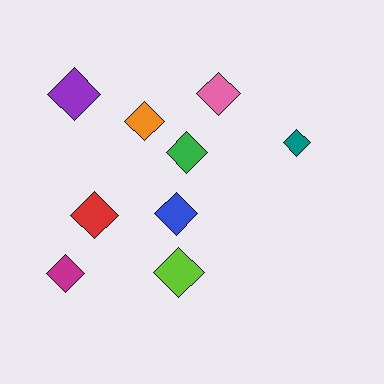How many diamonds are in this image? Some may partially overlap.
There are 9 diamonds.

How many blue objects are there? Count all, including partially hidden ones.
There is 1 blue object.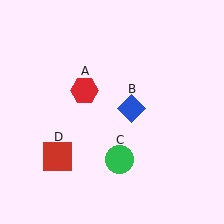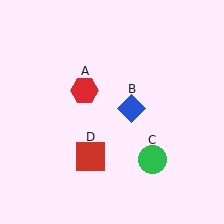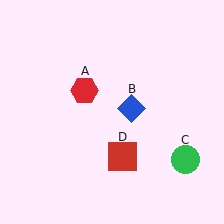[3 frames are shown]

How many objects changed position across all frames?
2 objects changed position: green circle (object C), red square (object D).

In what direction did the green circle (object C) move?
The green circle (object C) moved right.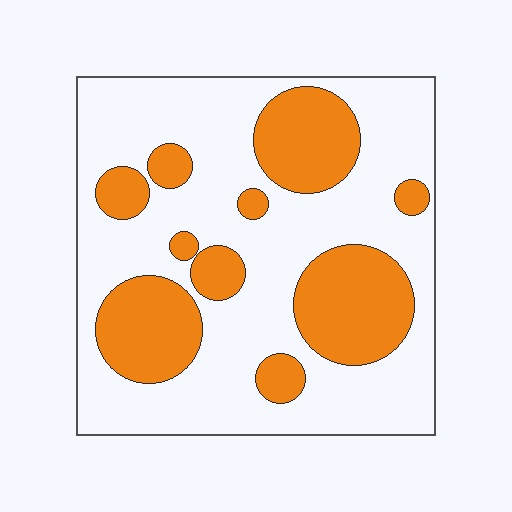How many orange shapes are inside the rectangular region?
10.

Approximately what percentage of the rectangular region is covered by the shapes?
Approximately 30%.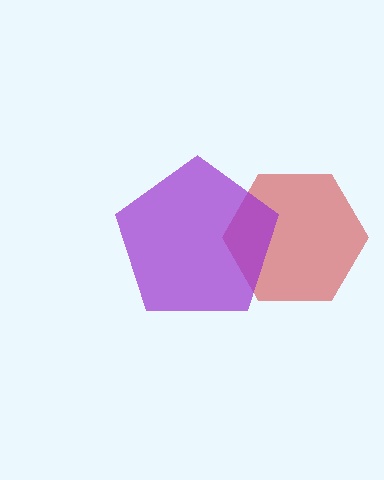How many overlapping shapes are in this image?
There are 2 overlapping shapes in the image.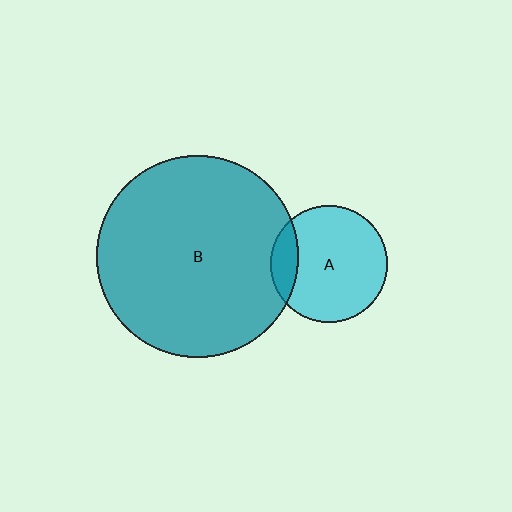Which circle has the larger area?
Circle B (teal).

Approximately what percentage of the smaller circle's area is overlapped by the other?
Approximately 15%.